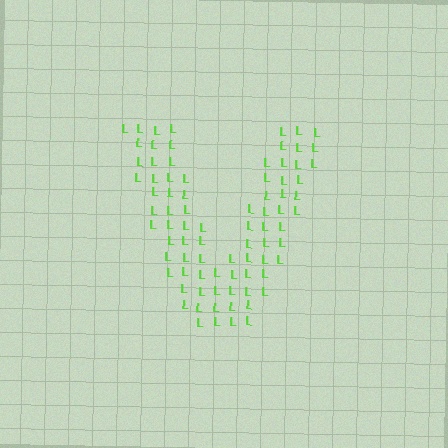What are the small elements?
The small elements are letter L's.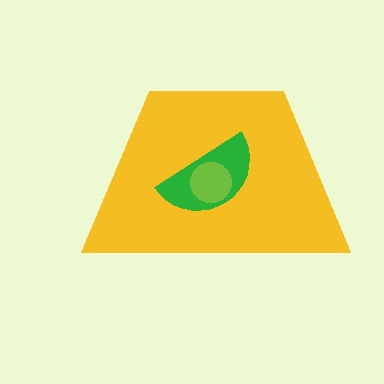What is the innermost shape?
The lime circle.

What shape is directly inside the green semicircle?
The lime circle.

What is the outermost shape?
The yellow trapezoid.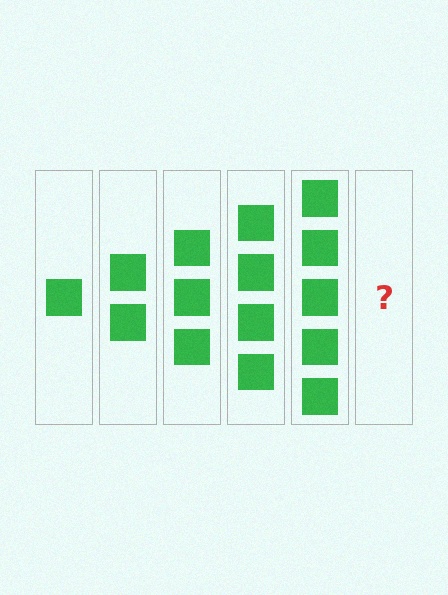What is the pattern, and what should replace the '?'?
The pattern is that each step adds one more square. The '?' should be 6 squares.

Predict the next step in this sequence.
The next step is 6 squares.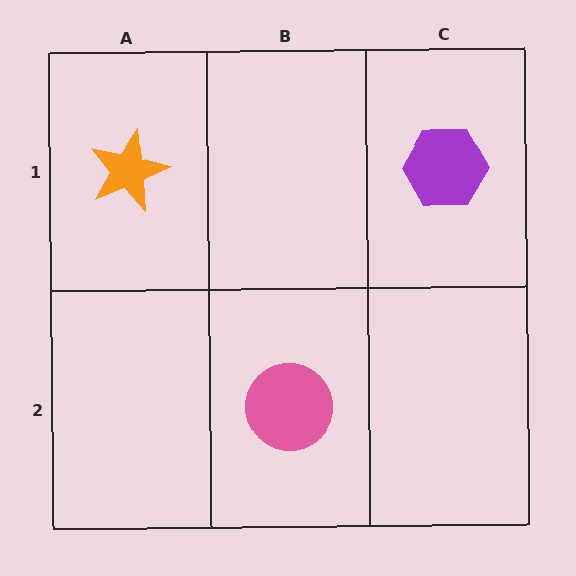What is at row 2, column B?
A pink circle.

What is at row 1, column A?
An orange star.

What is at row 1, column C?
A purple hexagon.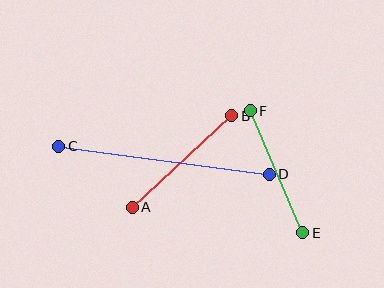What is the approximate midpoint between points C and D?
The midpoint is at approximately (164, 160) pixels.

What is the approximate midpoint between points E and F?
The midpoint is at approximately (276, 172) pixels.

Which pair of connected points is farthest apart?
Points C and D are farthest apart.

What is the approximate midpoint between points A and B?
The midpoint is at approximately (182, 162) pixels.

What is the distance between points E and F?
The distance is approximately 133 pixels.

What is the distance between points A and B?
The distance is approximately 135 pixels.